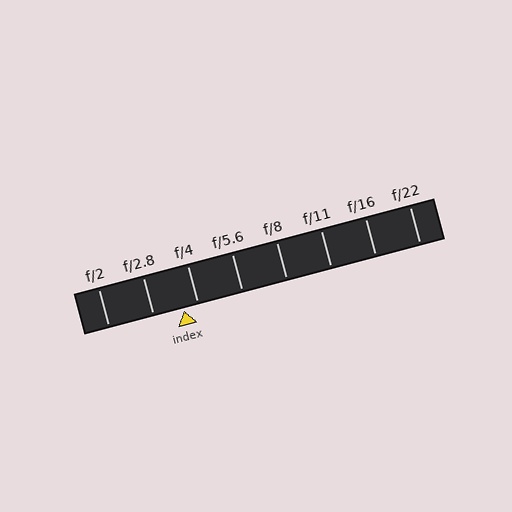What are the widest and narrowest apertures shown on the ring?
The widest aperture shown is f/2 and the narrowest is f/22.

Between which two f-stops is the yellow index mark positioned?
The index mark is between f/2.8 and f/4.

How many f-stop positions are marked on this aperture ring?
There are 8 f-stop positions marked.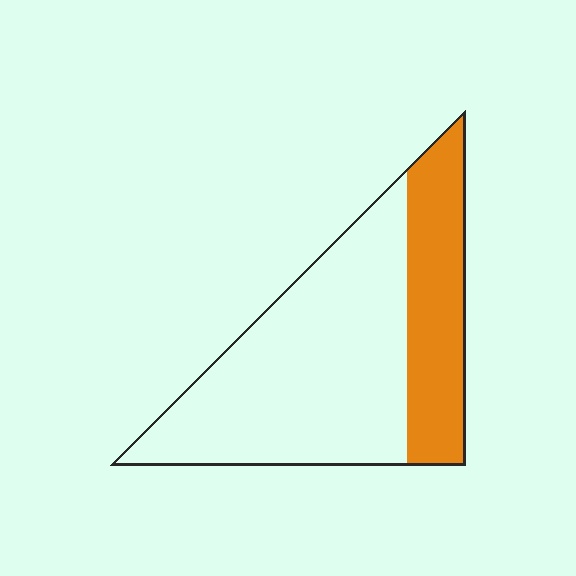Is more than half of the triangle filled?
No.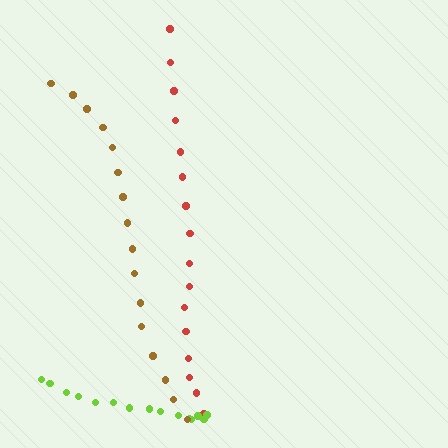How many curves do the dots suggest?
There are 3 distinct paths.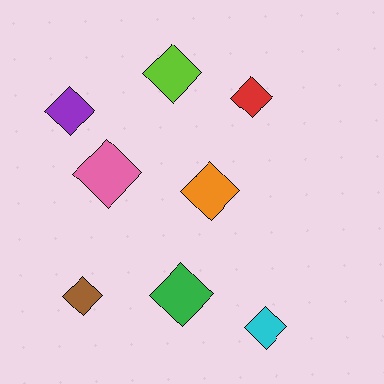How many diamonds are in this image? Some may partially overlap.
There are 8 diamonds.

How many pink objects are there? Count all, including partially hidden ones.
There is 1 pink object.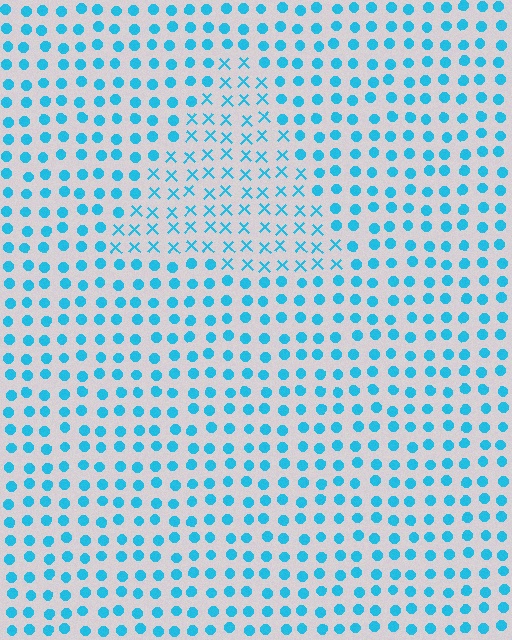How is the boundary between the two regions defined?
The boundary is defined by a change in element shape: X marks inside vs. circles outside. All elements share the same color and spacing.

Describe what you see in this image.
The image is filled with small cyan elements arranged in a uniform grid. A triangle-shaped region contains X marks, while the surrounding area contains circles. The boundary is defined purely by the change in element shape.